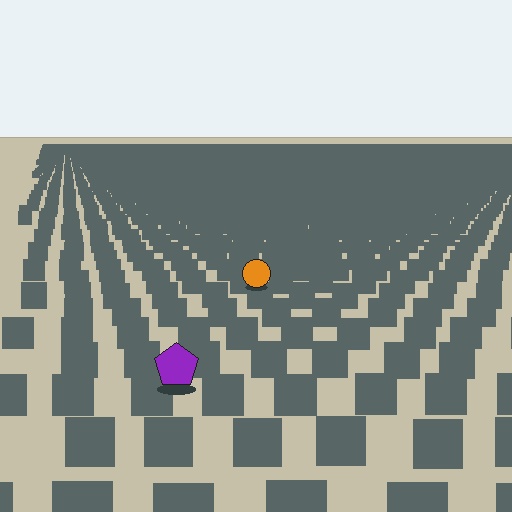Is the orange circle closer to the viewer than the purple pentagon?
No. The purple pentagon is closer — you can tell from the texture gradient: the ground texture is coarser near it.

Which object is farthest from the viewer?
The orange circle is farthest from the viewer. It appears smaller and the ground texture around it is denser.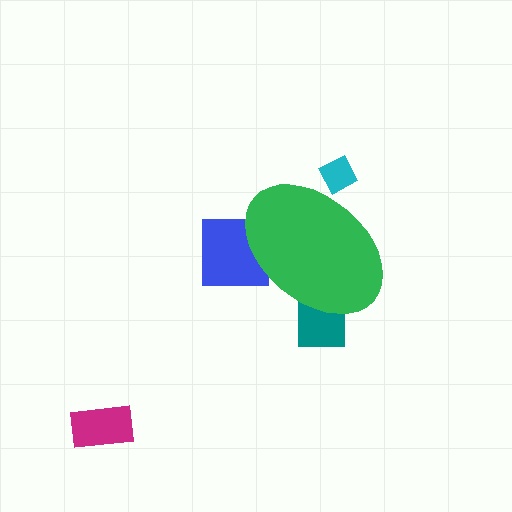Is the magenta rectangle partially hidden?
No, the magenta rectangle is fully visible.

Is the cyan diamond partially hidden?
Yes, the cyan diamond is partially hidden behind the green ellipse.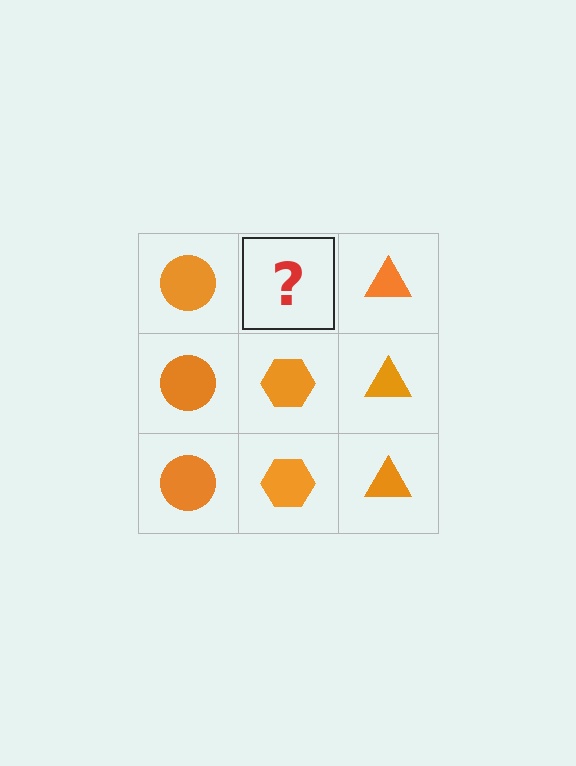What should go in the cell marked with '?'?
The missing cell should contain an orange hexagon.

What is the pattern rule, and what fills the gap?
The rule is that each column has a consistent shape. The gap should be filled with an orange hexagon.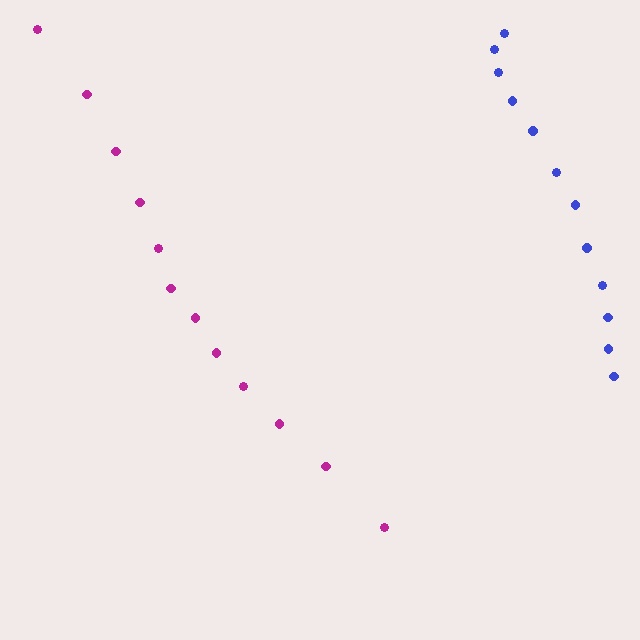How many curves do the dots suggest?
There are 2 distinct paths.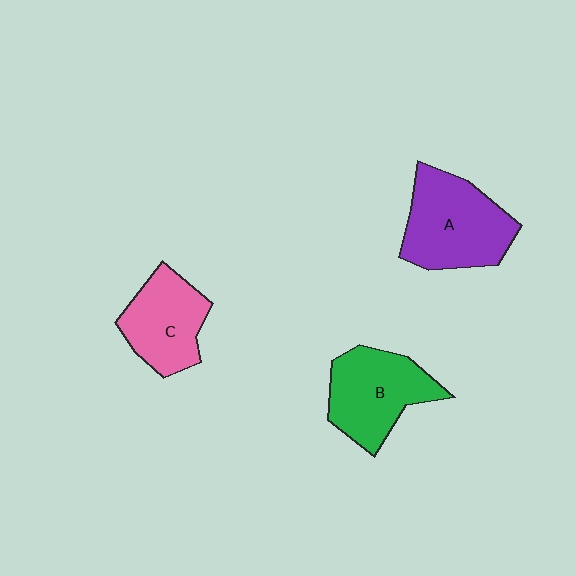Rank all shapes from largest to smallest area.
From largest to smallest: A (purple), B (green), C (pink).